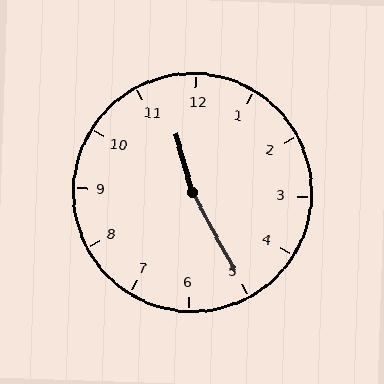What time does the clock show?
11:25.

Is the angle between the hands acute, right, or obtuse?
It is obtuse.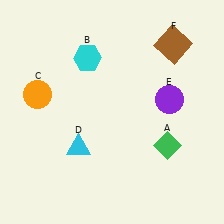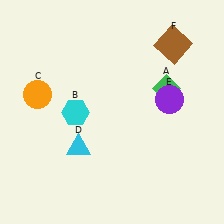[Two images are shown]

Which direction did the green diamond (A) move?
The green diamond (A) moved up.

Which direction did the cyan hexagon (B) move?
The cyan hexagon (B) moved down.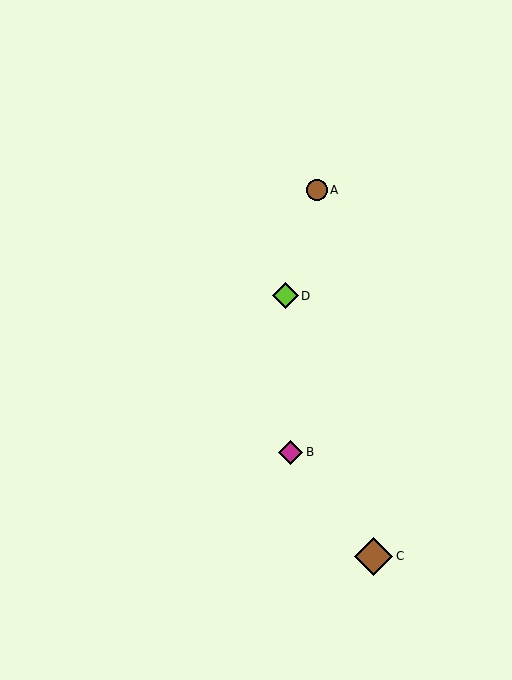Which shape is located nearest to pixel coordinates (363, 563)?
The brown diamond (labeled C) at (374, 556) is nearest to that location.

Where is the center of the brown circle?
The center of the brown circle is at (317, 190).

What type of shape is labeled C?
Shape C is a brown diamond.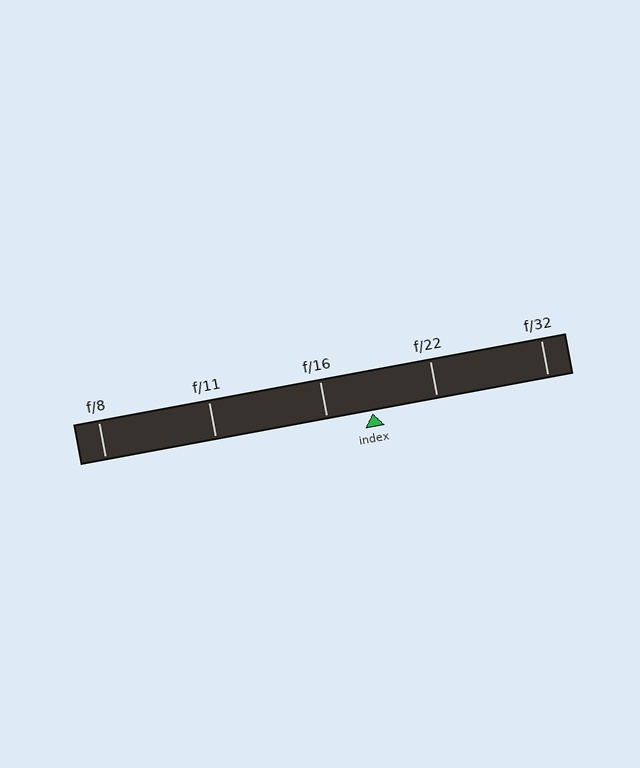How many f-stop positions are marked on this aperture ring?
There are 5 f-stop positions marked.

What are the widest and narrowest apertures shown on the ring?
The widest aperture shown is f/8 and the narrowest is f/32.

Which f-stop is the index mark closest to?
The index mark is closest to f/16.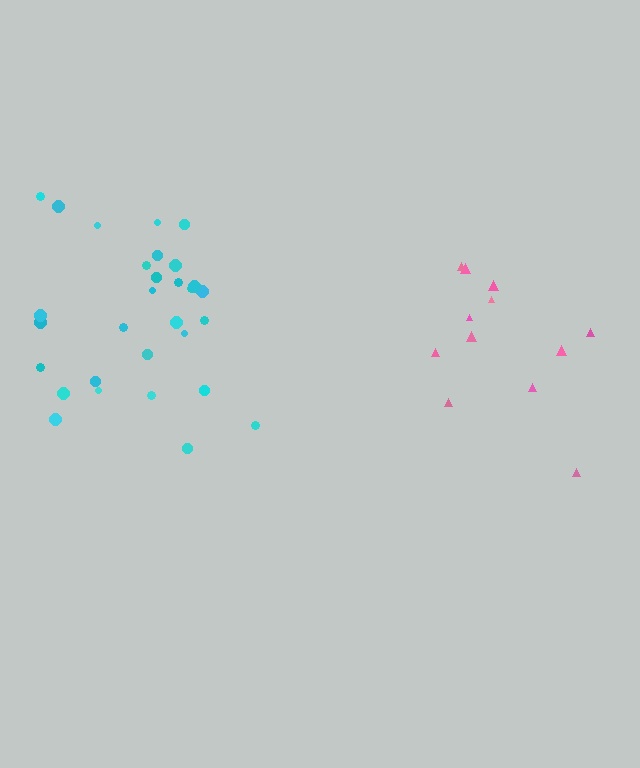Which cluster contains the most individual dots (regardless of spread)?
Cyan (30).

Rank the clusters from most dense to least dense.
cyan, pink.